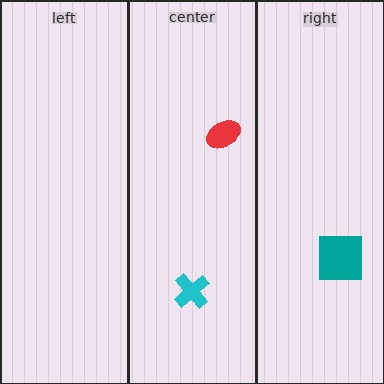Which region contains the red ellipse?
The center region.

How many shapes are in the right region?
1.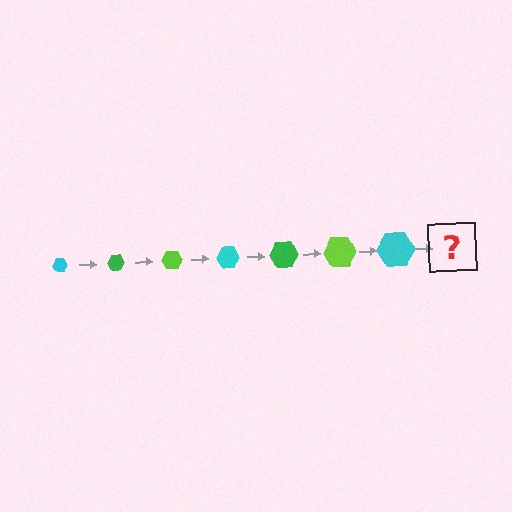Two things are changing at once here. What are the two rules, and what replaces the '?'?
The two rules are that the hexagon grows larger each step and the color cycles through cyan, green, and lime. The '?' should be a green hexagon, larger than the previous one.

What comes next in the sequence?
The next element should be a green hexagon, larger than the previous one.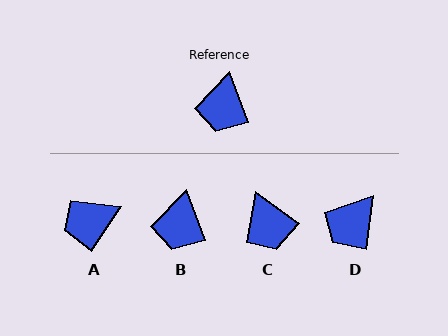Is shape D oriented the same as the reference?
No, it is off by about 28 degrees.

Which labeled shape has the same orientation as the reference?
B.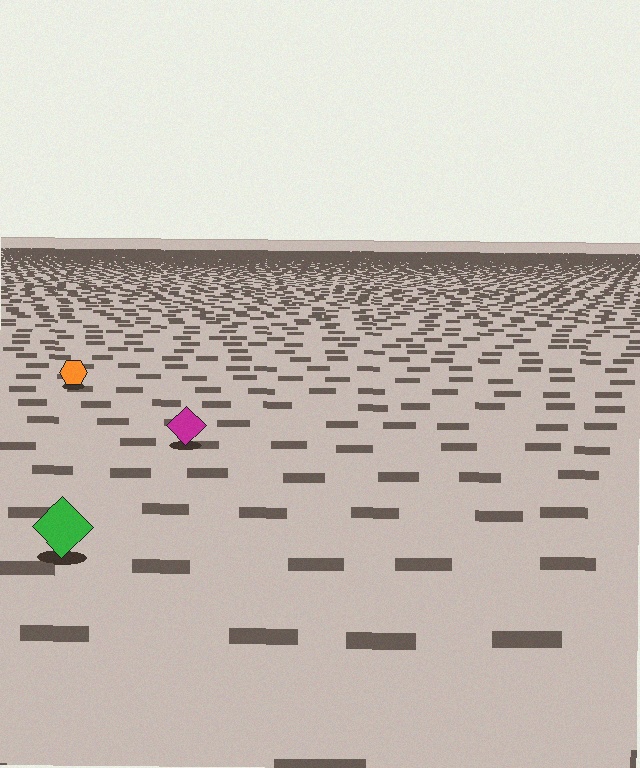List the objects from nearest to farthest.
From nearest to farthest: the green diamond, the magenta diamond, the orange hexagon.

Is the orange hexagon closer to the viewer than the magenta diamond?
No. The magenta diamond is closer — you can tell from the texture gradient: the ground texture is coarser near it.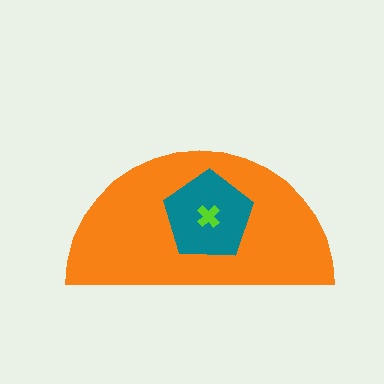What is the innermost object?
The lime cross.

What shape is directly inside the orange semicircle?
The teal pentagon.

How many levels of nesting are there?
3.